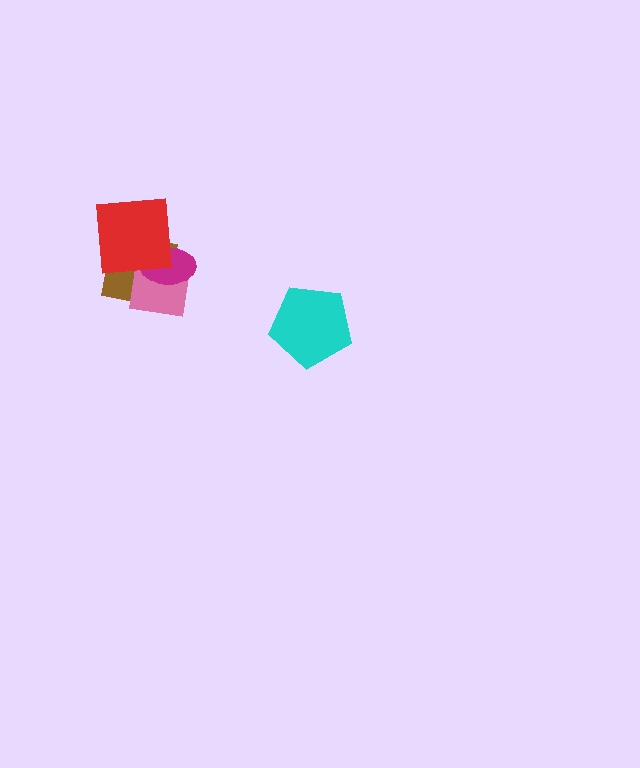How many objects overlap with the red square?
3 objects overlap with the red square.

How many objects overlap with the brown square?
3 objects overlap with the brown square.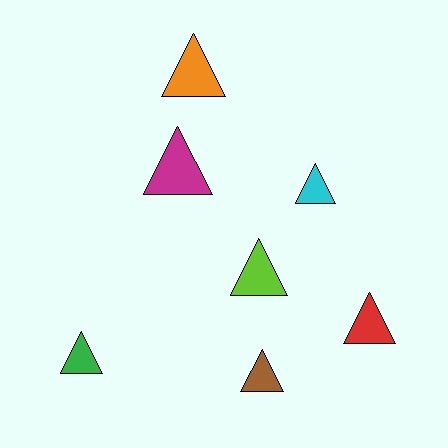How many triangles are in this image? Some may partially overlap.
There are 7 triangles.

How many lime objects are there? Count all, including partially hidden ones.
There is 1 lime object.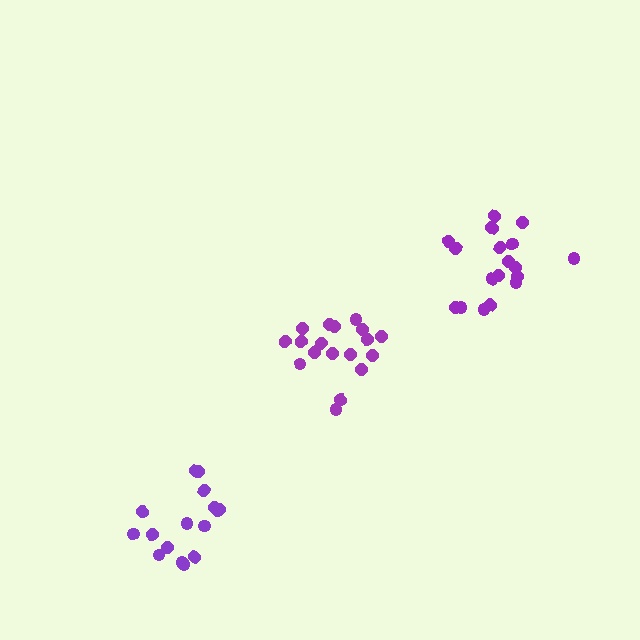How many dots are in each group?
Group 1: 19 dots, Group 2: 18 dots, Group 3: 16 dots (53 total).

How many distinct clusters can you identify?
There are 3 distinct clusters.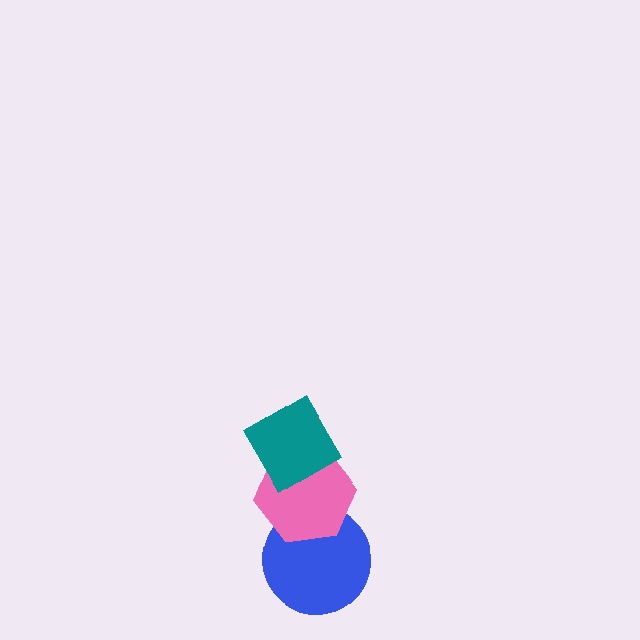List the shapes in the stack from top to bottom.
From top to bottom: the teal diamond, the pink hexagon, the blue circle.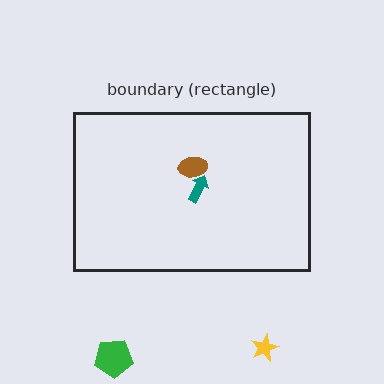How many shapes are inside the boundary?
2 inside, 2 outside.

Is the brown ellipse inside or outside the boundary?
Inside.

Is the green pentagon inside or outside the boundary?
Outside.